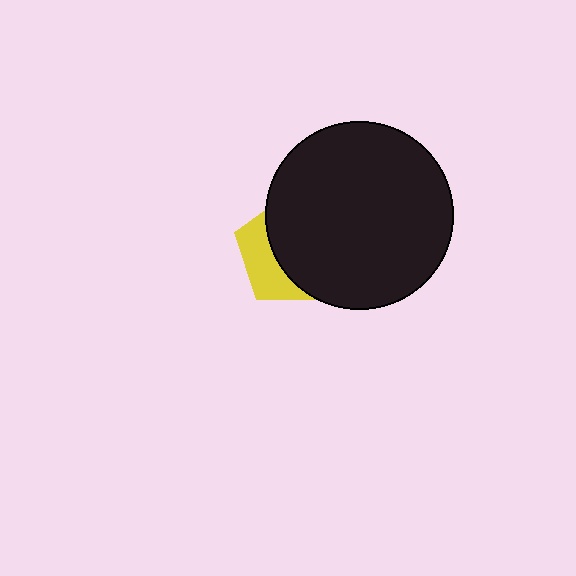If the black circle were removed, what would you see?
You would see the complete yellow pentagon.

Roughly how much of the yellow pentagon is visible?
A small part of it is visible (roughly 34%).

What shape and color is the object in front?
The object in front is a black circle.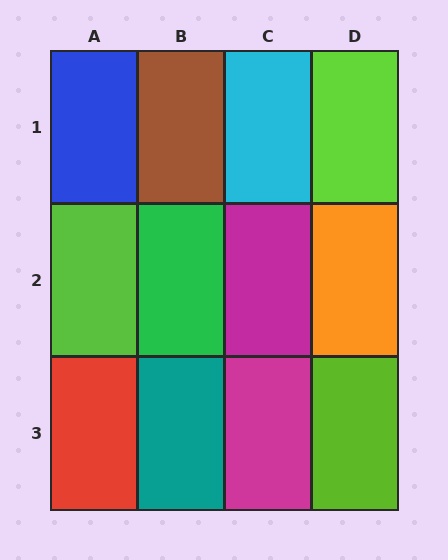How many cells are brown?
1 cell is brown.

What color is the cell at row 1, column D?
Lime.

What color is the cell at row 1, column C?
Cyan.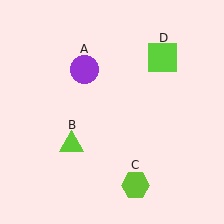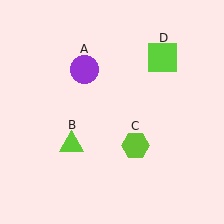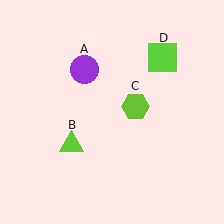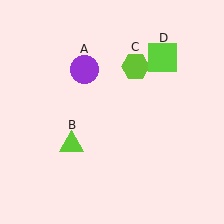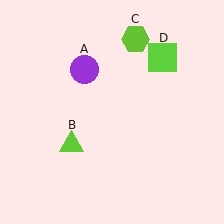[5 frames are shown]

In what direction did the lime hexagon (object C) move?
The lime hexagon (object C) moved up.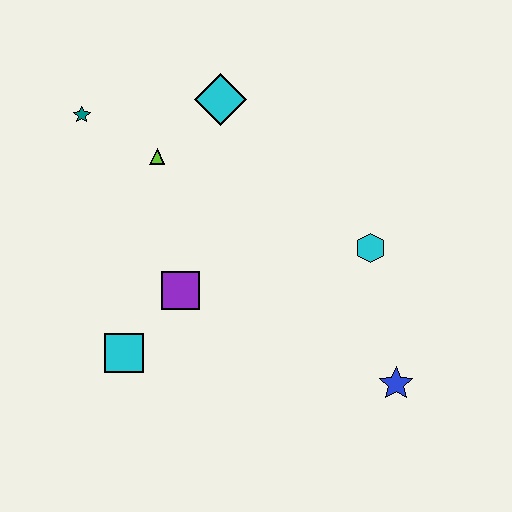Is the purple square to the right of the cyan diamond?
No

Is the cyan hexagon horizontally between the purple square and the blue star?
Yes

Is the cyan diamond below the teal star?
No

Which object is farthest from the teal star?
The blue star is farthest from the teal star.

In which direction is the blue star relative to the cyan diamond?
The blue star is below the cyan diamond.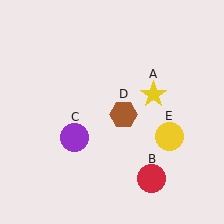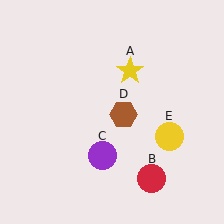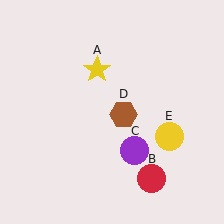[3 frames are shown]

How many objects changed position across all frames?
2 objects changed position: yellow star (object A), purple circle (object C).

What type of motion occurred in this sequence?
The yellow star (object A), purple circle (object C) rotated counterclockwise around the center of the scene.